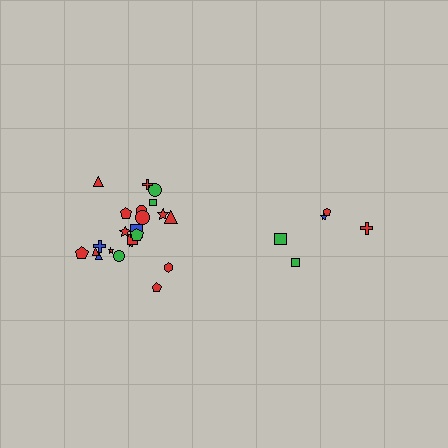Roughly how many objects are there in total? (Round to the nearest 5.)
Roughly 25 objects in total.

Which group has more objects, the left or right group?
The left group.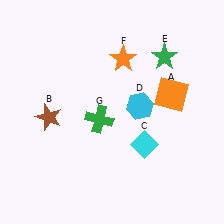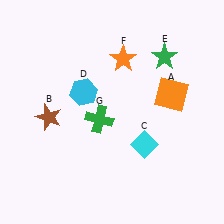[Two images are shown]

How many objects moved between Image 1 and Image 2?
1 object moved between the two images.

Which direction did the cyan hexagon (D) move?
The cyan hexagon (D) moved left.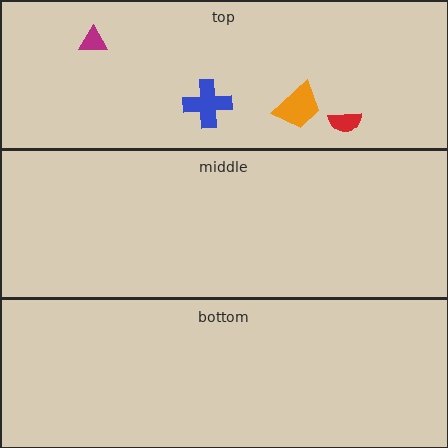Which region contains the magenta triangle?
The top region.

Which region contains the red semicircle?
The top region.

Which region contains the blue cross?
The top region.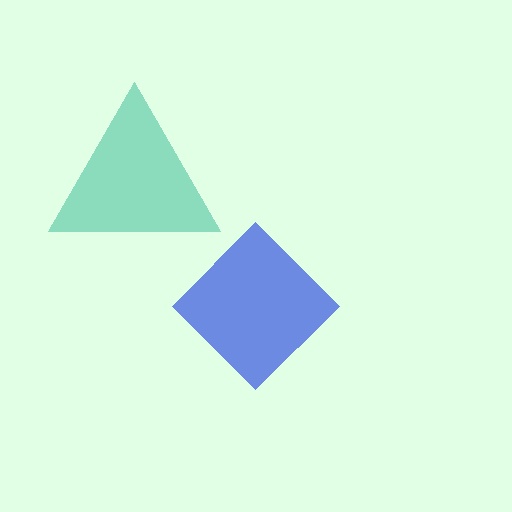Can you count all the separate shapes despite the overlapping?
Yes, there are 2 separate shapes.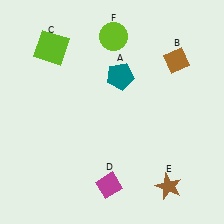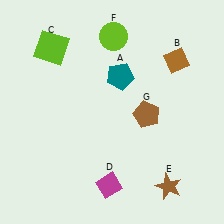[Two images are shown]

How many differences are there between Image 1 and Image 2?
There is 1 difference between the two images.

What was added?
A brown pentagon (G) was added in Image 2.